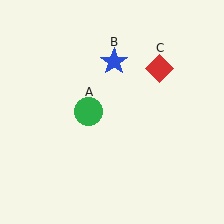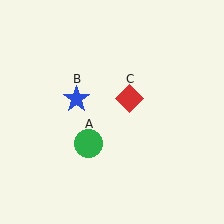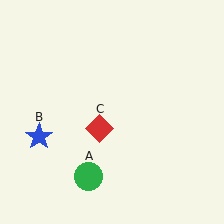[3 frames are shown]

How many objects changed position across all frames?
3 objects changed position: green circle (object A), blue star (object B), red diamond (object C).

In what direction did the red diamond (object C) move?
The red diamond (object C) moved down and to the left.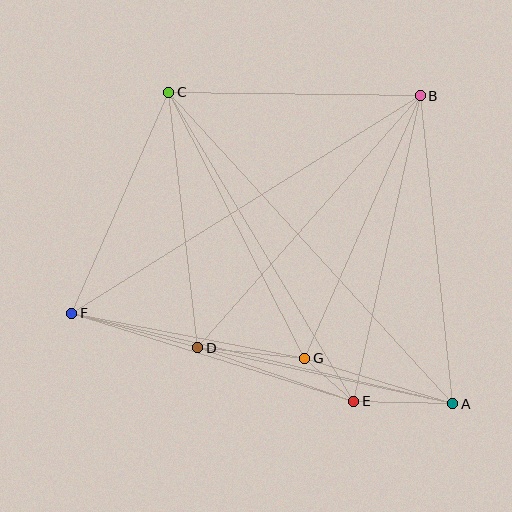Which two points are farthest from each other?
Points A and C are farthest from each other.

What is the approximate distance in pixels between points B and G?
The distance between B and G is approximately 287 pixels.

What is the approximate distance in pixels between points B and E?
The distance between B and E is approximately 313 pixels.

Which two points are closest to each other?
Points E and G are closest to each other.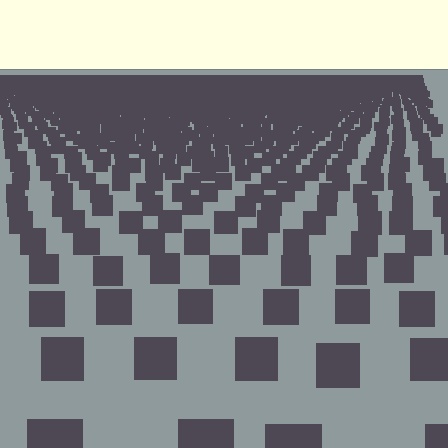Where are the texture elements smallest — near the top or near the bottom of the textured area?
Near the top.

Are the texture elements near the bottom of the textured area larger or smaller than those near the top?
Larger. Near the bottom, elements are closer to the viewer and appear at a bigger on-screen size.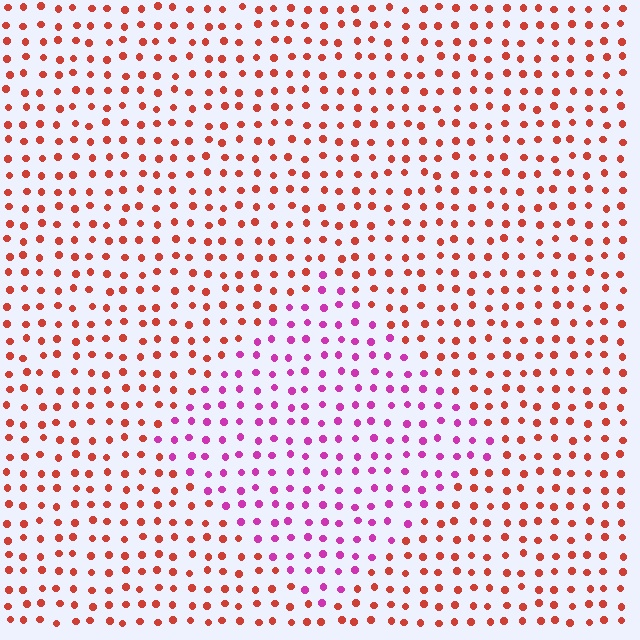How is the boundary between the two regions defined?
The boundary is defined purely by a slight shift in hue (about 54 degrees). Spacing, size, and orientation are identical on both sides.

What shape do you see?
I see a diamond.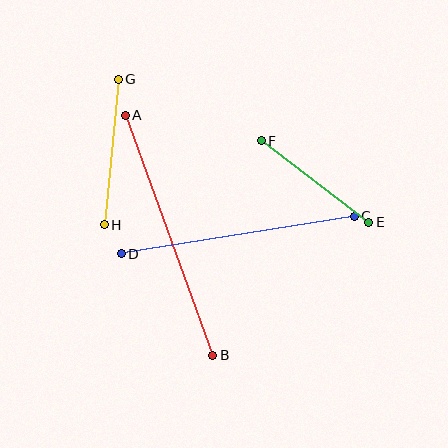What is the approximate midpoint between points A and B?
The midpoint is at approximately (169, 235) pixels.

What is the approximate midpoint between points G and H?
The midpoint is at approximately (111, 152) pixels.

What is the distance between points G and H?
The distance is approximately 146 pixels.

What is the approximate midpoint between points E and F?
The midpoint is at approximately (315, 182) pixels.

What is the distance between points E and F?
The distance is approximately 135 pixels.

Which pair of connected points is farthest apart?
Points A and B are farthest apart.